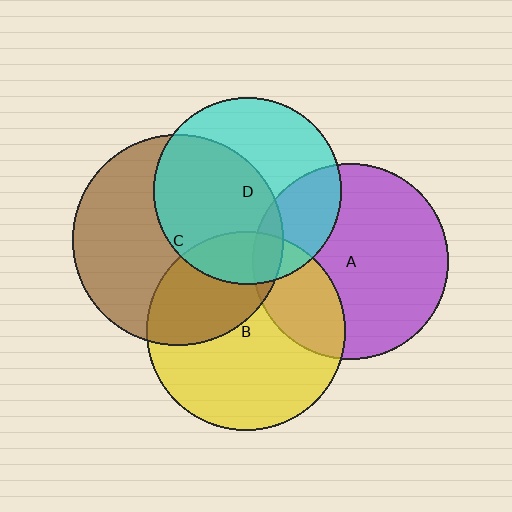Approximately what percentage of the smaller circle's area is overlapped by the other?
Approximately 55%.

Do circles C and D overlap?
Yes.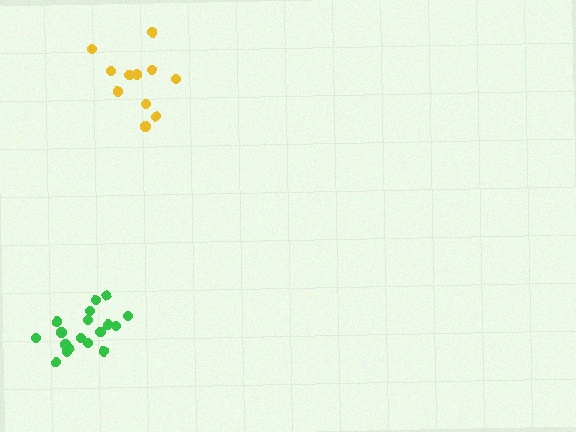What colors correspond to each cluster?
The clusters are colored: green, yellow.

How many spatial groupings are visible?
There are 2 spatial groupings.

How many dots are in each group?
Group 1: 18 dots, Group 2: 12 dots (30 total).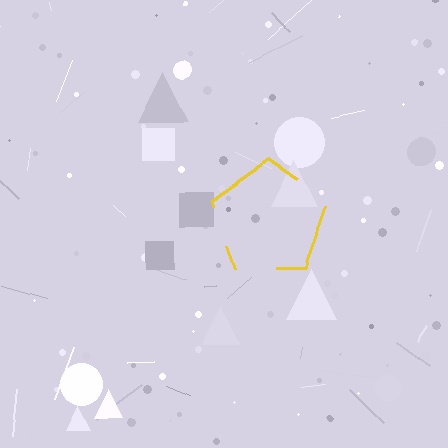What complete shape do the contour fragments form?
The contour fragments form a pentagon.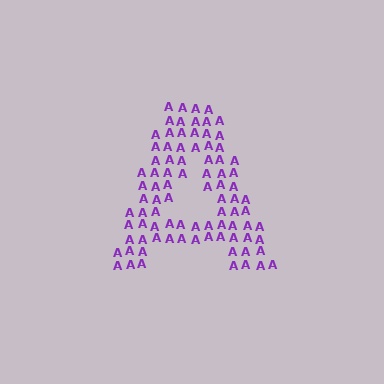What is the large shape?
The large shape is the letter A.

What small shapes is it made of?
It is made of small letter A's.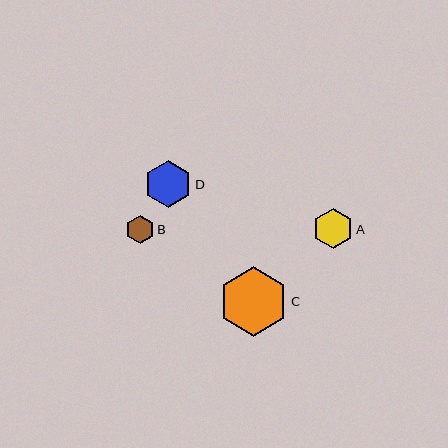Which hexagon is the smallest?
Hexagon B is the smallest with a size of approximately 28 pixels.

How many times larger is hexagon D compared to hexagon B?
Hexagon D is approximately 1.7 times the size of hexagon B.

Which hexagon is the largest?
Hexagon C is the largest with a size of approximately 69 pixels.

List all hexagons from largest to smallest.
From largest to smallest: C, D, A, B.